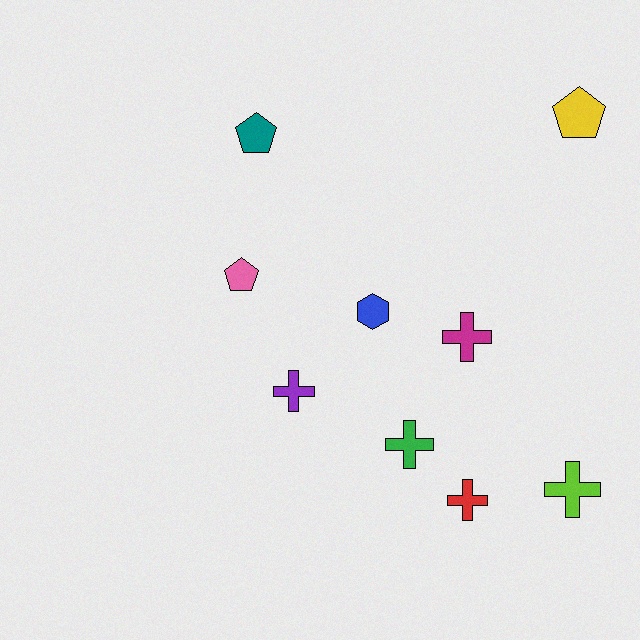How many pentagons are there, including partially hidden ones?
There are 3 pentagons.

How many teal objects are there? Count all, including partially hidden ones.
There is 1 teal object.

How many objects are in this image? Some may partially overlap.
There are 9 objects.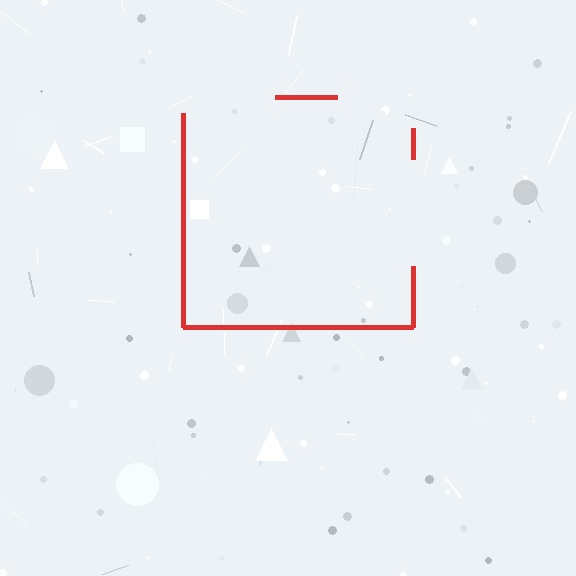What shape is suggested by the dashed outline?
The dashed outline suggests a square.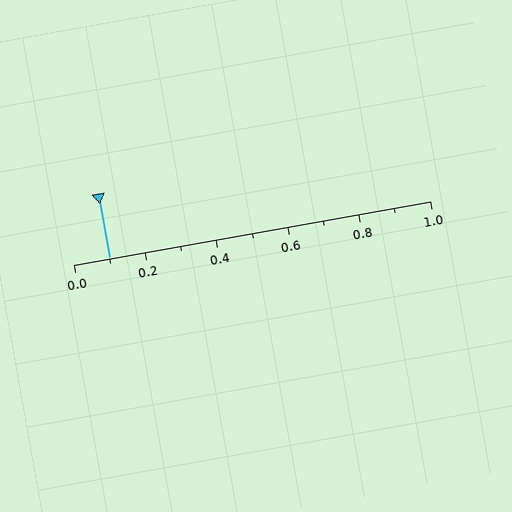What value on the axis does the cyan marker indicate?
The marker indicates approximately 0.1.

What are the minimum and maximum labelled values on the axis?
The axis runs from 0.0 to 1.0.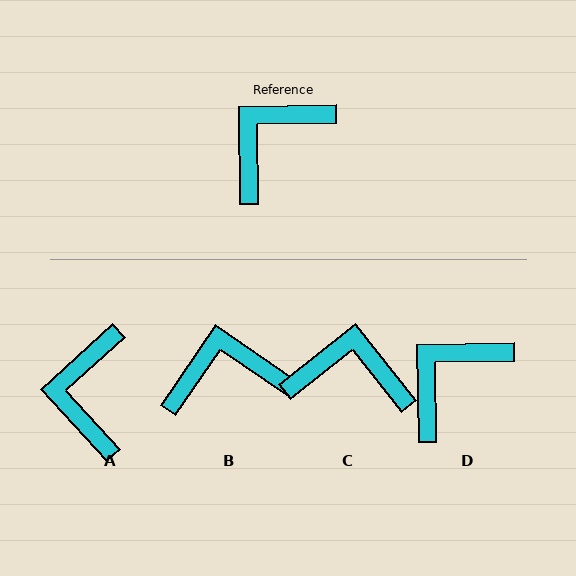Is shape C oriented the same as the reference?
No, it is off by about 53 degrees.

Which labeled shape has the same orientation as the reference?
D.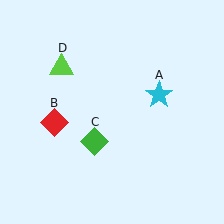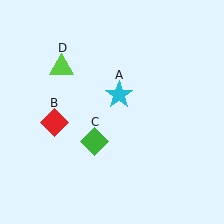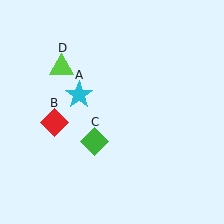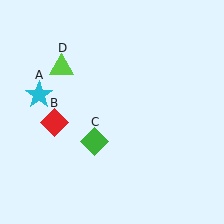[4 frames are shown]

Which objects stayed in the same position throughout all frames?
Red diamond (object B) and green diamond (object C) and lime triangle (object D) remained stationary.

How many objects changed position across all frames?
1 object changed position: cyan star (object A).